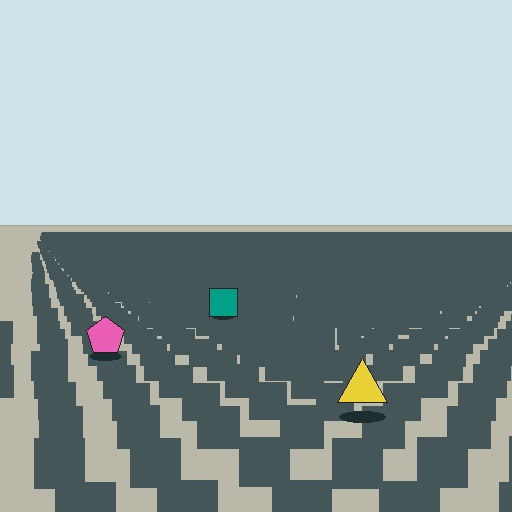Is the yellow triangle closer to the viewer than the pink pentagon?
Yes. The yellow triangle is closer — you can tell from the texture gradient: the ground texture is coarser near it.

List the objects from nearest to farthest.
From nearest to farthest: the yellow triangle, the pink pentagon, the teal square.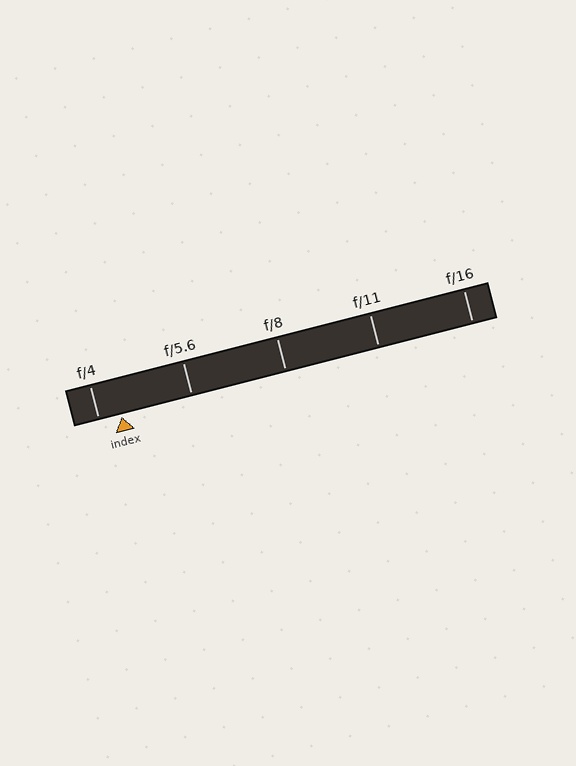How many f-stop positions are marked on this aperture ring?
There are 5 f-stop positions marked.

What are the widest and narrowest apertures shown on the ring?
The widest aperture shown is f/4 and the narrowest is f/16.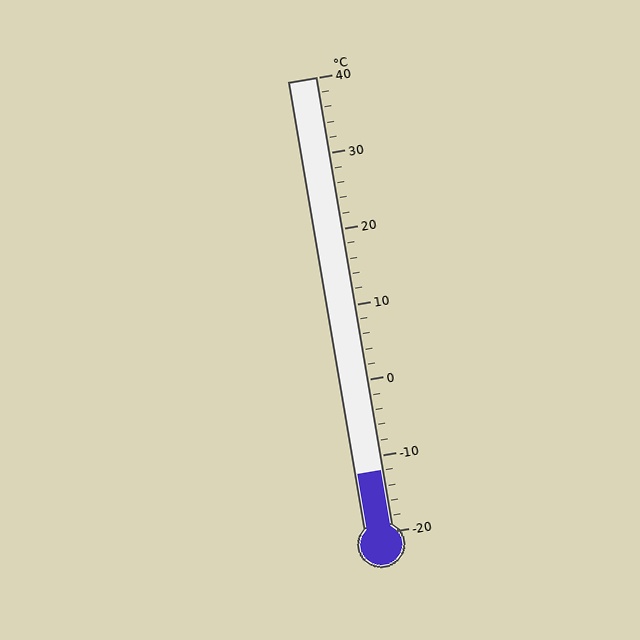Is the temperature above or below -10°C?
The temperature is below -10°C.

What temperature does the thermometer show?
The thermometer shows approximately -12°C.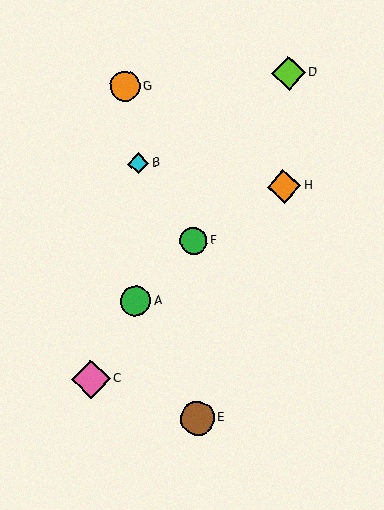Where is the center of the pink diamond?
The center of the pink diamond is at (91, 379).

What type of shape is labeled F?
Shape F is a green circle.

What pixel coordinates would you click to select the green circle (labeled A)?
Click at (135, 301) to select the green circle A.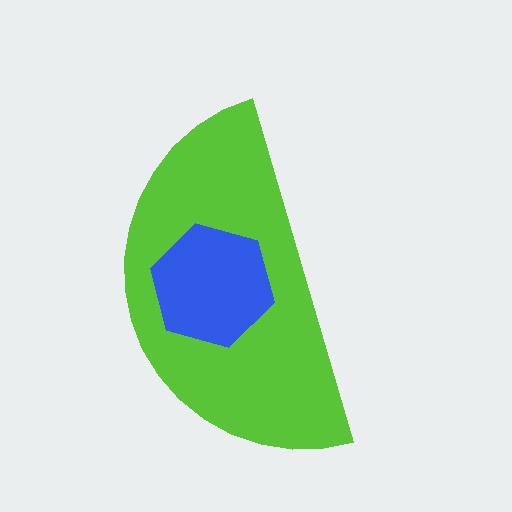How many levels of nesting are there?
2.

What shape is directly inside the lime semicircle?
The blue hexagon.